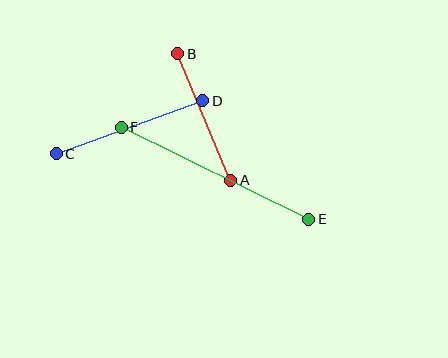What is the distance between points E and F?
The distance is approximately 209 pixels.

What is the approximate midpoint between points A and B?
The midpoint is at approximately (204, 117) pixels.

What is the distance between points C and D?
The distance is approximately 156 pixels.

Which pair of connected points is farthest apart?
Points E and F are farthest apart.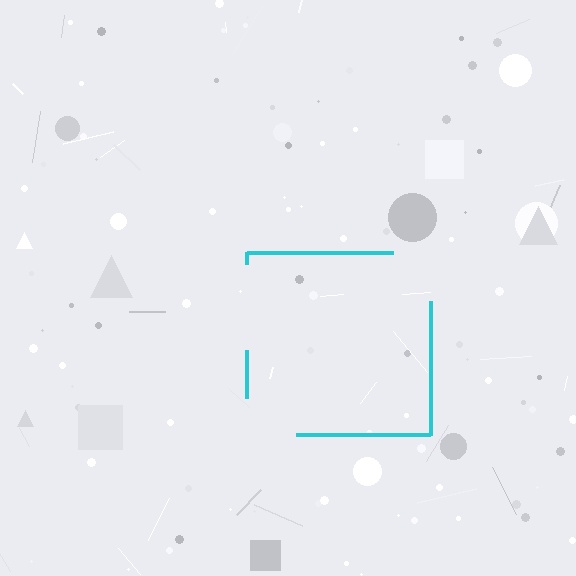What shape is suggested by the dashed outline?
The dashed outline suggests a square.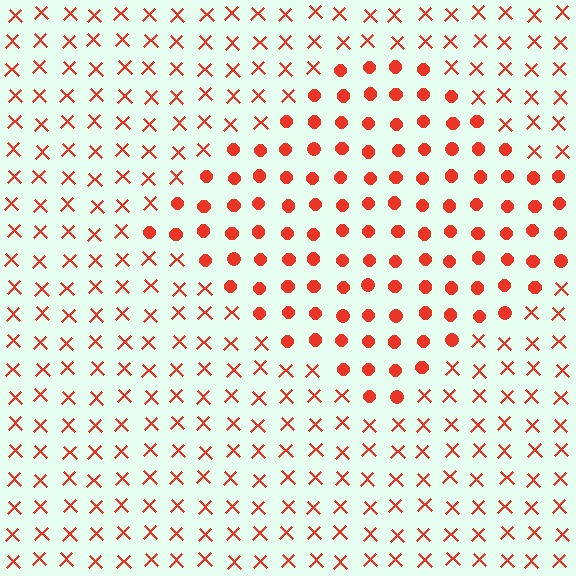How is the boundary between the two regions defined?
The boundary is defined by a change in element shape: circles inside vs. X marks outside. All elements share the same color and spacing.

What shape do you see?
I see a diamond.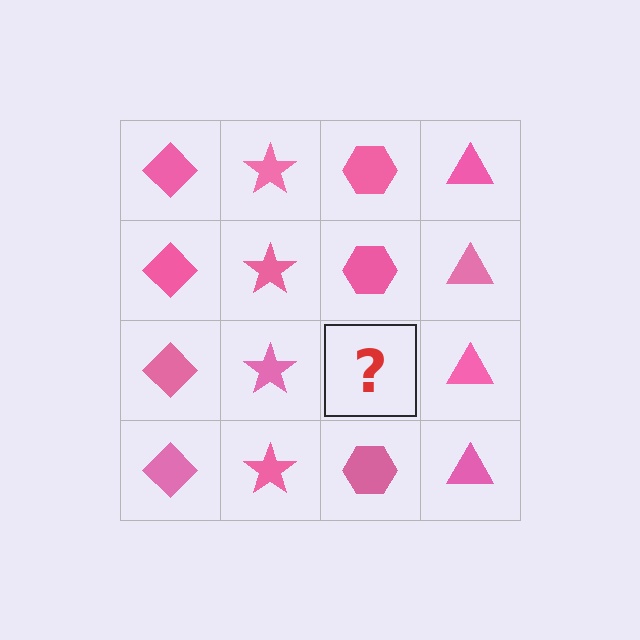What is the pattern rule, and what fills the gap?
The rule is that each column has a consistent shape. The gap should be filled with a pink hexagon.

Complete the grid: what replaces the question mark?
The question mark should be replaced with a pink hexagon.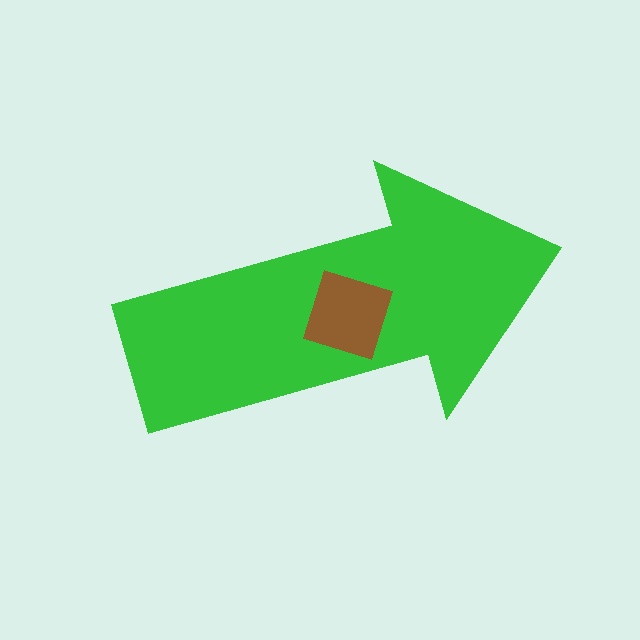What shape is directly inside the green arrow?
The brown diamond.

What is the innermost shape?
The brown diamond.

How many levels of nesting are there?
2.